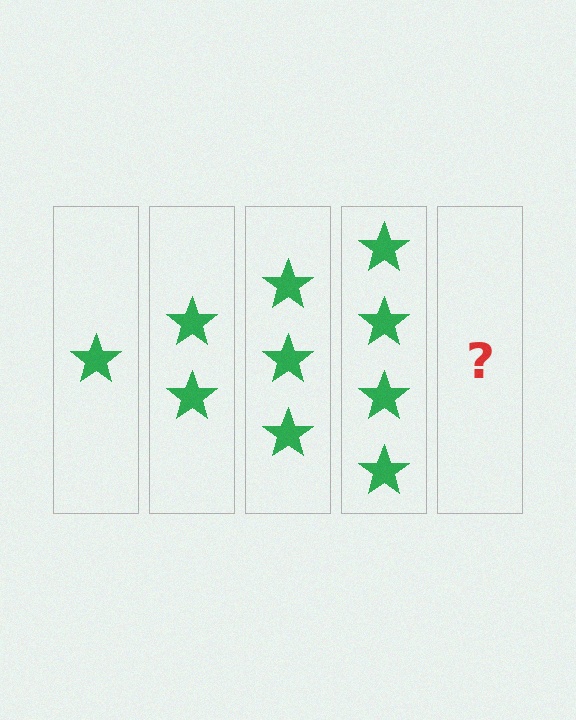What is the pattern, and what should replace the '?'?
The pattern is that each step adds one more star. The '?' should be 5 stars.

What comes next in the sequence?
The next element should be 5 stars.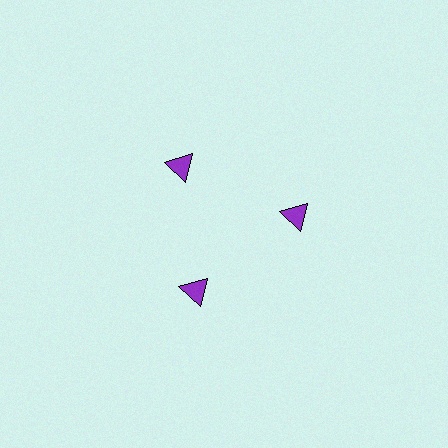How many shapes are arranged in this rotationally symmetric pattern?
There are 3 shapes, arranged in 3 groups of 1.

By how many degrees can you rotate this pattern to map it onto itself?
The pattern maps onto itself every 120 degrees of rotation.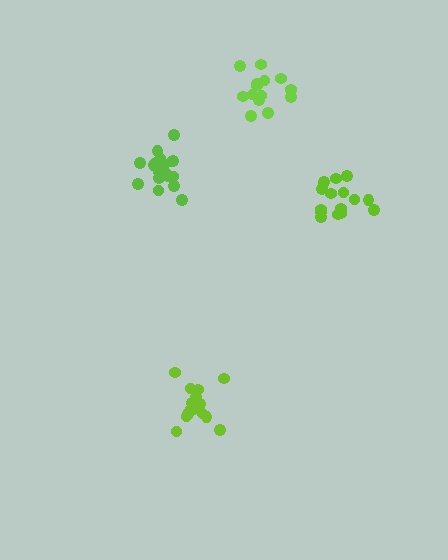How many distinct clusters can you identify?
There are 4 distinct clusters.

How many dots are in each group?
Group 1: 20 dots, Group 2: 15 dots, Group 3: 15 dots, Group 4: 14 dots (64 total).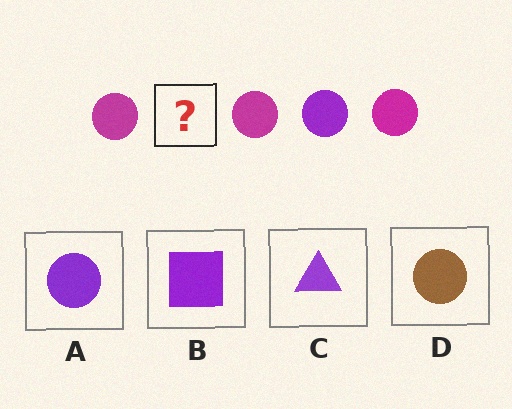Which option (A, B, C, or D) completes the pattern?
A.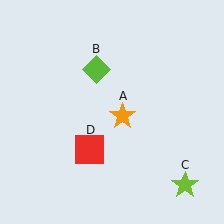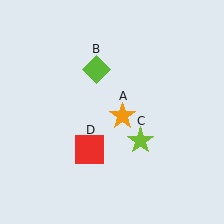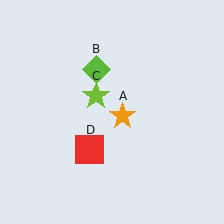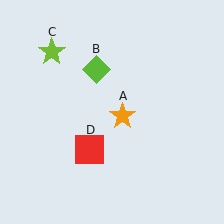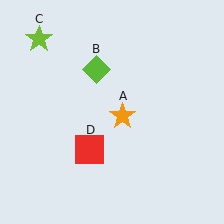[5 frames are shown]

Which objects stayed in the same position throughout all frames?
Orange star (object A) and lime diamond (object B) and red square (object D) remained stationary.